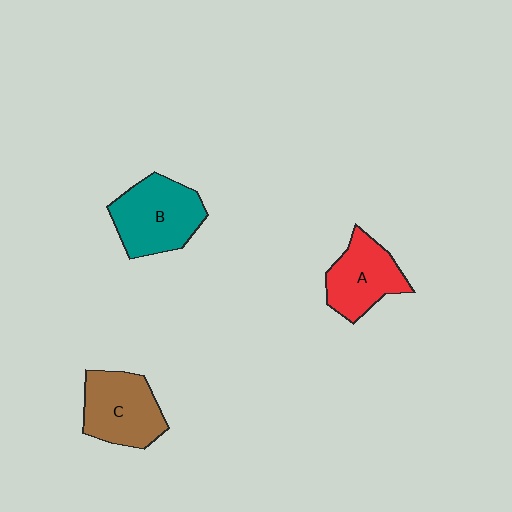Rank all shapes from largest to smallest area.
From largest to smallest: B (teal), C (brown), A (red).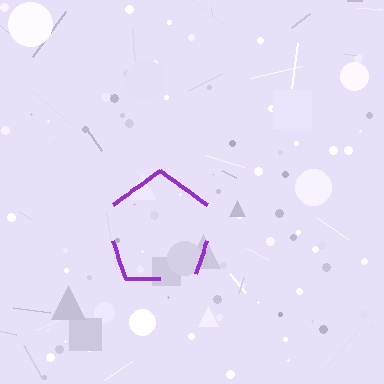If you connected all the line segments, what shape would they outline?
They would outline a pentagon.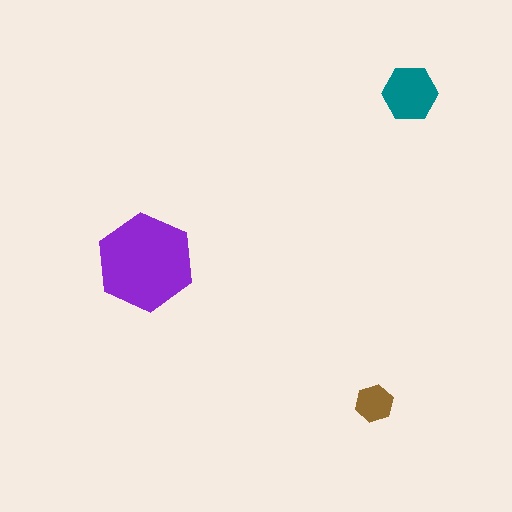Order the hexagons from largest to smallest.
the purple one, the teal one, the brown one.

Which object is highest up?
The teal hexagon is topmost.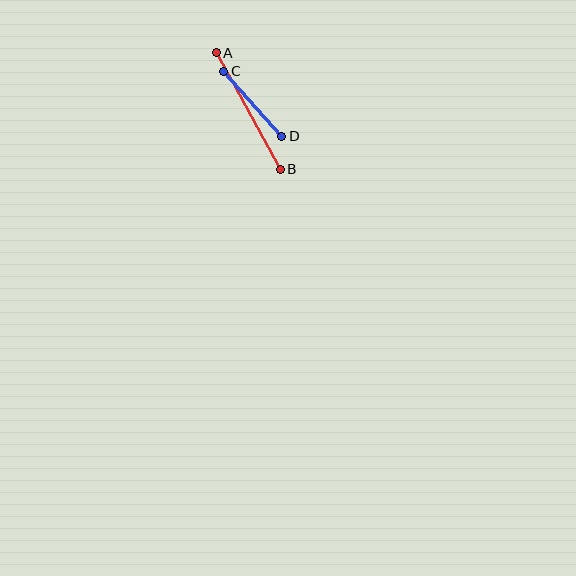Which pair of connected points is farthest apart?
Points A and B are farthest apart.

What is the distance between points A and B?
The distance is approximately 133 pixels.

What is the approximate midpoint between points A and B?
The midpoint is at approximately (248, 111) pixels.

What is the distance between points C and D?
The distance is approximately 87 pixels.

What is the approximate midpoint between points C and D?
The midpoint is at approximately (253, 104) pixels.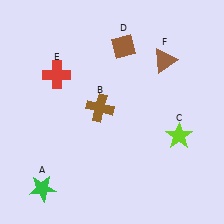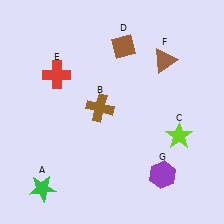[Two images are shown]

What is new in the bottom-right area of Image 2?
A purple hexagon (G) was added in the bottom-right area of Image 2.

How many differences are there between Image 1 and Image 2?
There is 1 difference between the two images.